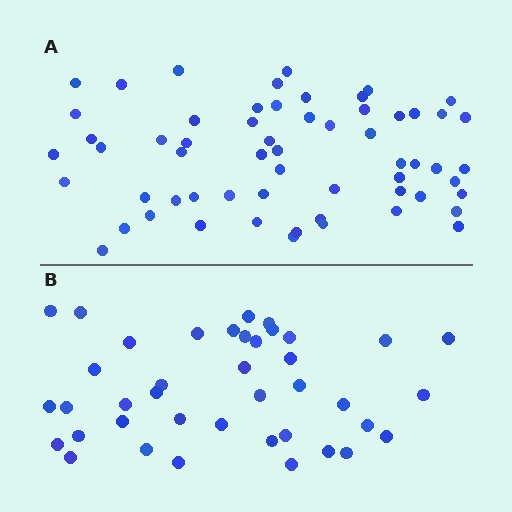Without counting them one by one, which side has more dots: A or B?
Region A (the top region) has more dots.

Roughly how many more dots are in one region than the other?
Region A has approximately 20 more dots than region B.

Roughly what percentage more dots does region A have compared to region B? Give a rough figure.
About 50% more.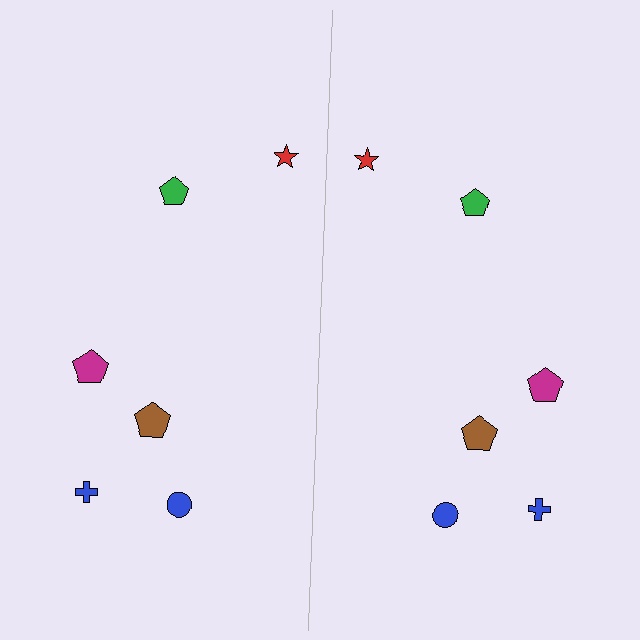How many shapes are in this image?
There are 12 shapes in this image.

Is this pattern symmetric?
Yes, this pattern has bilateral (reflection) symmetry.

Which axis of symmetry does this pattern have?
The pattern has a vertical axis of symmetry running through the center of the image.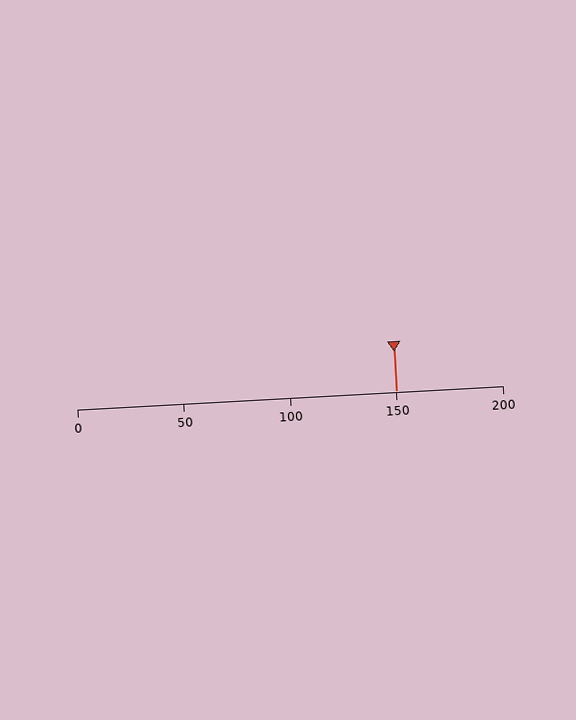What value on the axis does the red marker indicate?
The marker indicates approximately 150.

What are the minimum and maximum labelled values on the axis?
The axis runs from 0 to 200.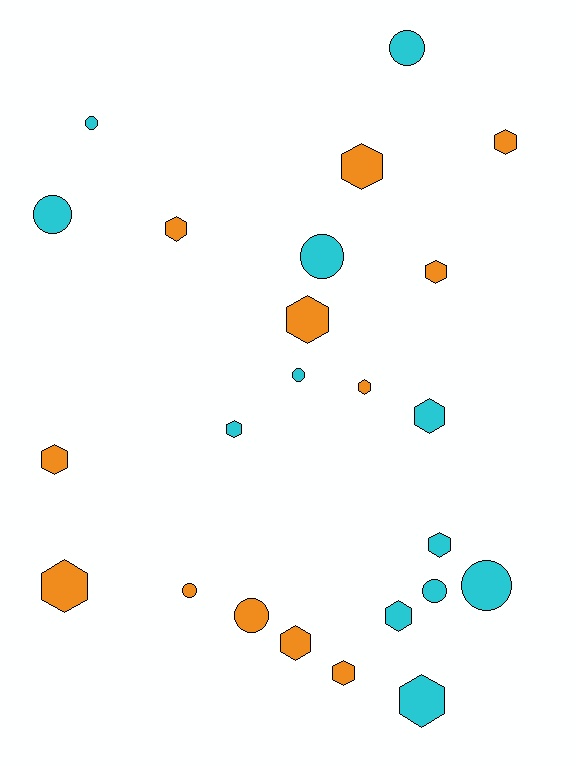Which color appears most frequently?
Cyan, with 12 objects.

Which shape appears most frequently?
Hexagon, with 15 objects.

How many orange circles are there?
There are 2 orange circles.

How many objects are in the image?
There are 24 objects.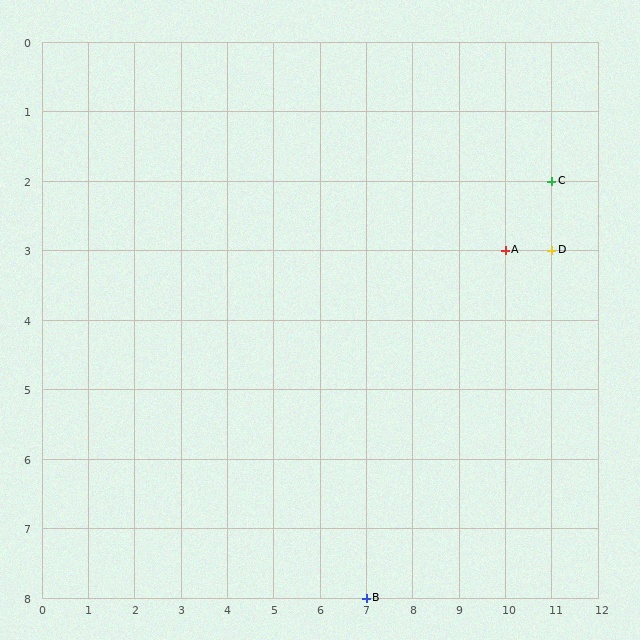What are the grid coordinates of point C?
Point C is at grid coordinates (11, 2).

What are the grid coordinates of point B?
Point B is at grid coordinates (7, 8).